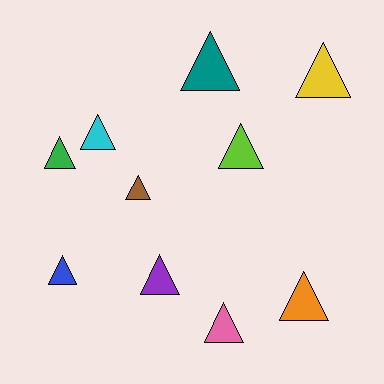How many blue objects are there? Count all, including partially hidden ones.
There is 1 blue object.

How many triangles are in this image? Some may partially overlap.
There are 10 triangles.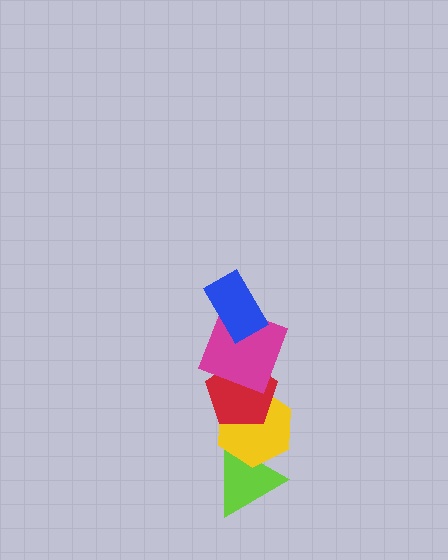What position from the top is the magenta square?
The magenta square is 2nd from the top.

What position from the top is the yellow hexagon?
The yellow hexagon is 4th from the top.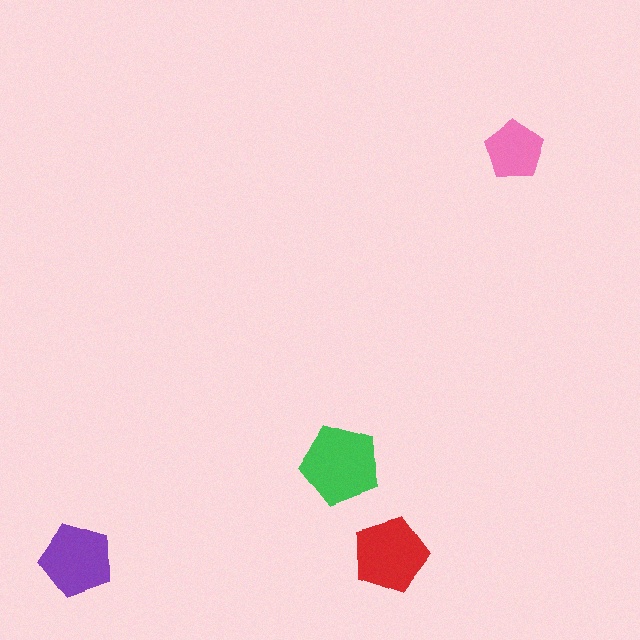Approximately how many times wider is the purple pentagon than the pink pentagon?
About 1.5 times wider.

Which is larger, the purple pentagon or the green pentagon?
The green one.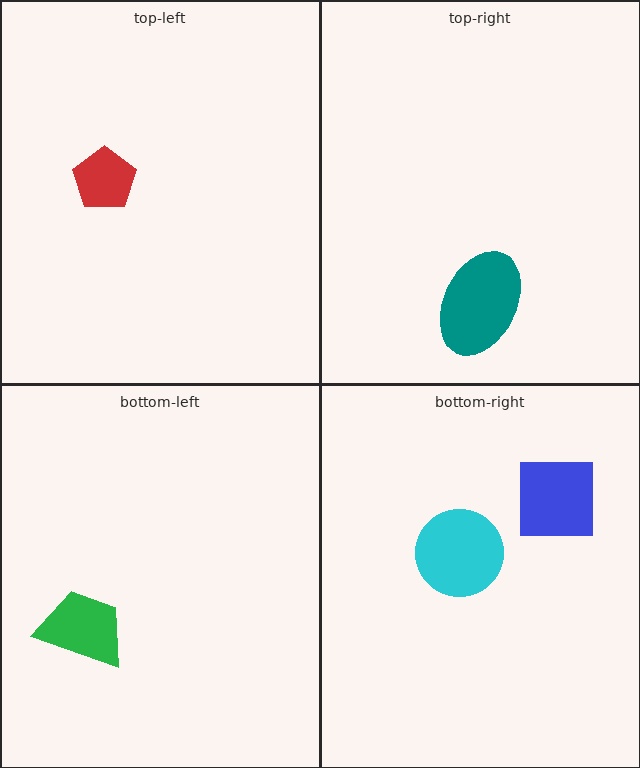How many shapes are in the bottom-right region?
2.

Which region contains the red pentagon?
The top-left region.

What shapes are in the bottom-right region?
The blue square, the cyan circle.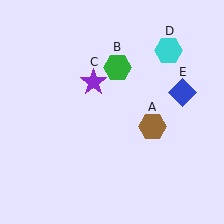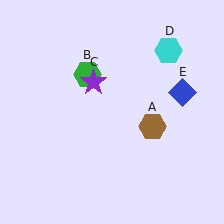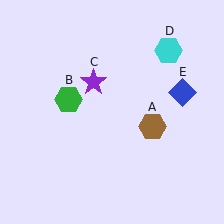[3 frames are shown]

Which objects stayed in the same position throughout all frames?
Brown hexagon (object A) and purple star (object C) and cyan hexagon (object D) and blue diamond (object E) remained stationary.